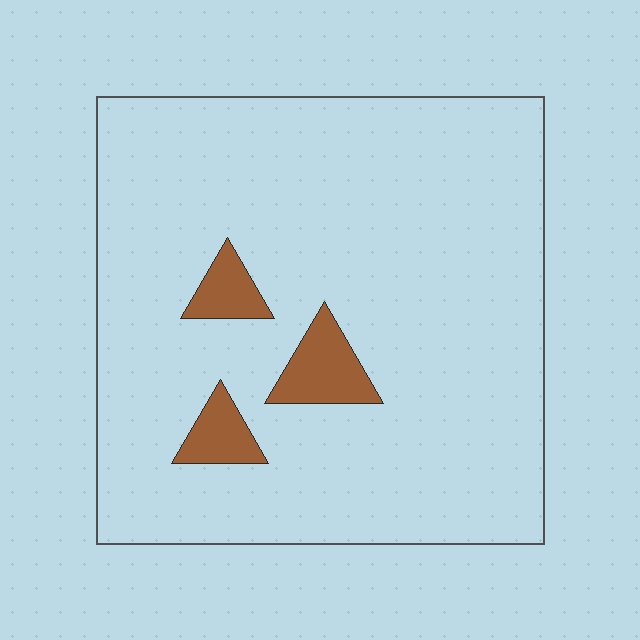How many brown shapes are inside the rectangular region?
3.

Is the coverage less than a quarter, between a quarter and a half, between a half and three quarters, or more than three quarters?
Less than a quarter.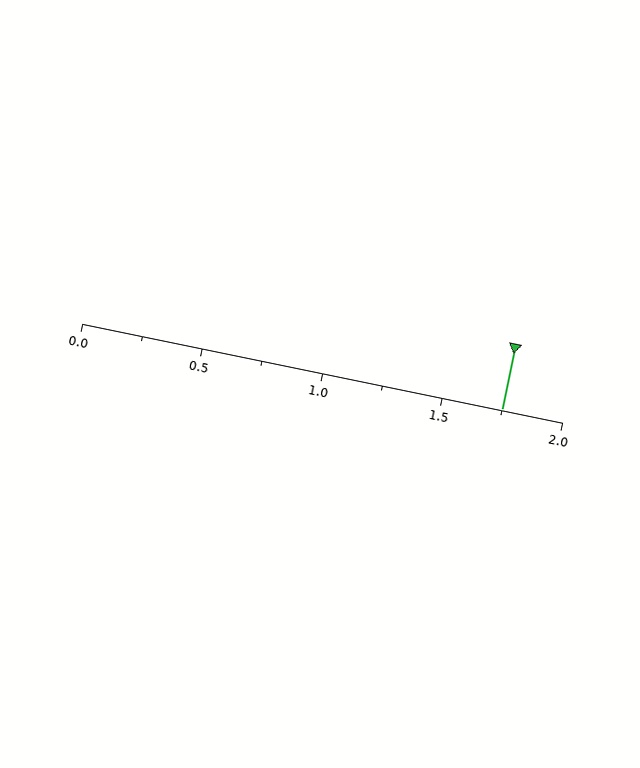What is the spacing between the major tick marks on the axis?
The major ticks are spaced 0.5 apart.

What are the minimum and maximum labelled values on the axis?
The axis runs from 0.0 to 2.0.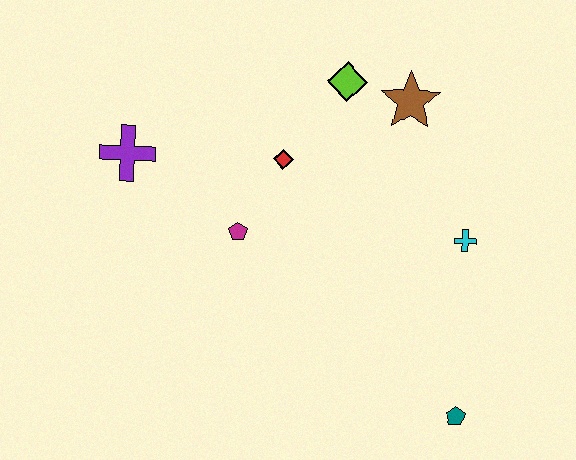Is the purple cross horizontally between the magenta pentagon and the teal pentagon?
No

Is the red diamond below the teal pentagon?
No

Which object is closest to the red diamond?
The magenta pentagon is closest to the red diamond.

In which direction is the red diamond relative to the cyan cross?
The red diamond is to the left of the cyan cross.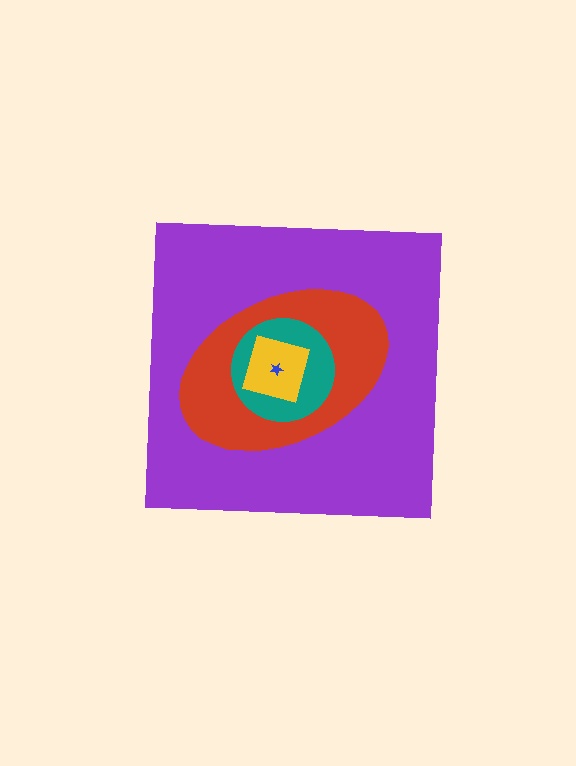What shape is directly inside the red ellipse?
The teal circle.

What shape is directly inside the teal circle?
The yellow square.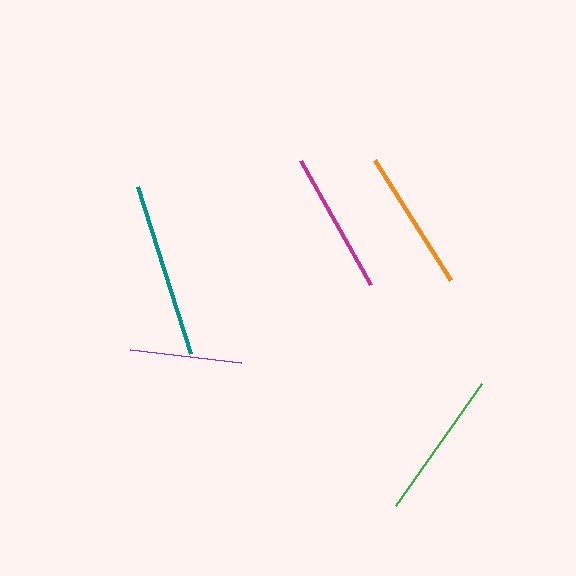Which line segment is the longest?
The teal line is the longest at approximately 175 pixels.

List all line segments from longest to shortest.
From longest to shortest: teal, green, magenta, orange, purple.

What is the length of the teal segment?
The teal segment is approximately 175 pixels long.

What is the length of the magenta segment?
The magenta segment is approximately 143 pixels long.